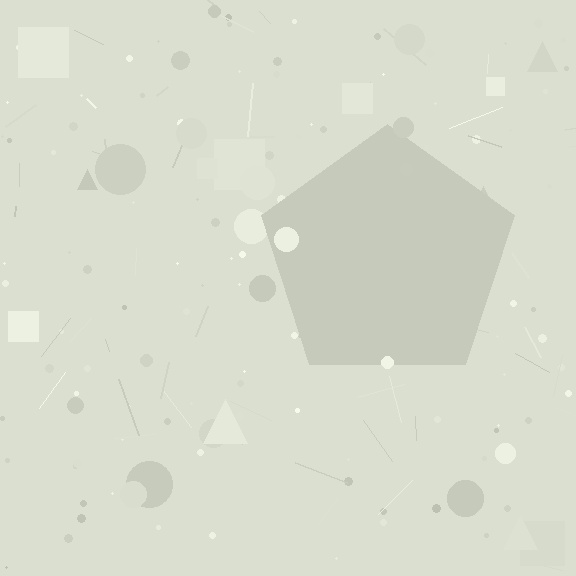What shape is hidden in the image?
A pentagon is hidden in the image.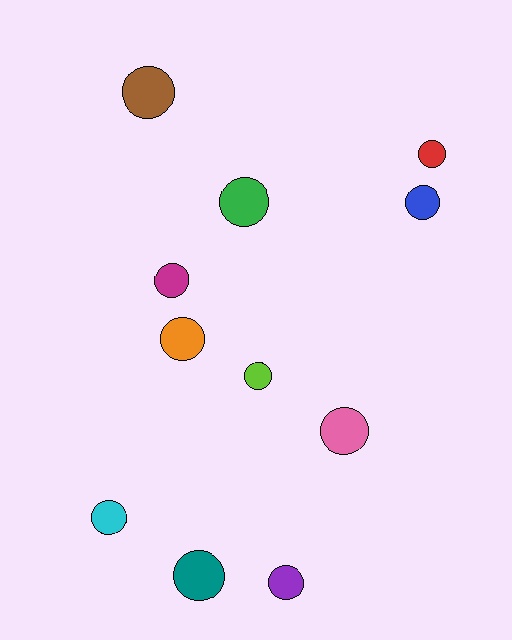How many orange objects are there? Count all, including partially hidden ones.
There is 1 orange object.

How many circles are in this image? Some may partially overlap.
There are 11 circles.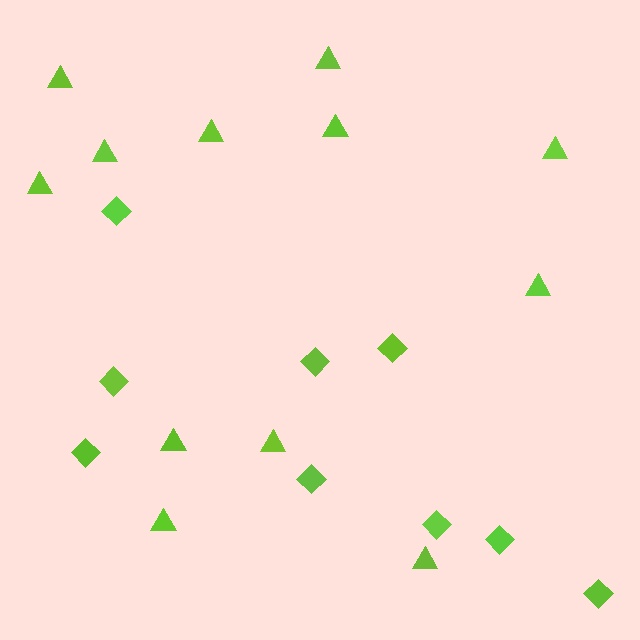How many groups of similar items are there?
There are 2 groups: one group of triangles (12) and one group of diamonds (9).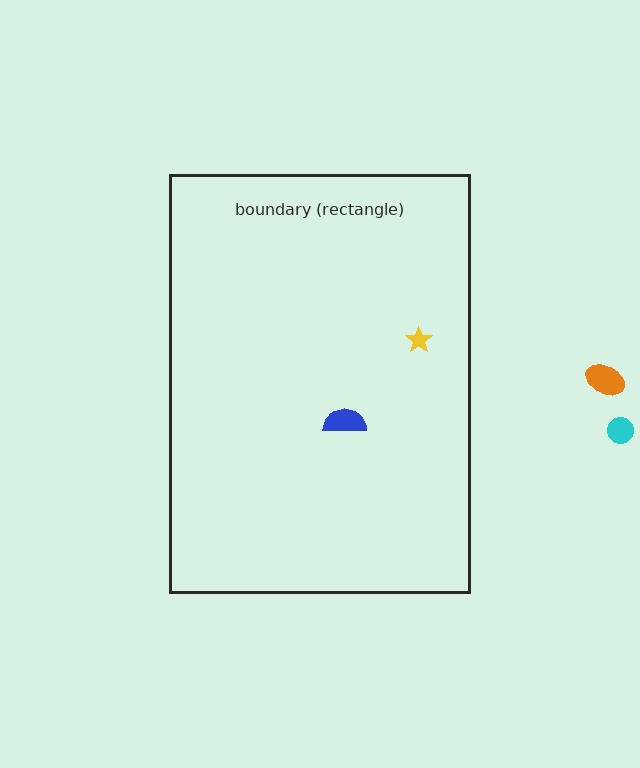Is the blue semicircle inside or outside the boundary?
Inside.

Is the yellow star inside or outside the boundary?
Inside.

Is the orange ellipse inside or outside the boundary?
Outside.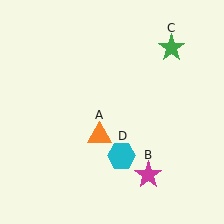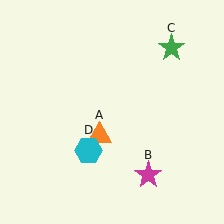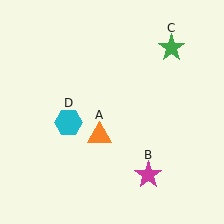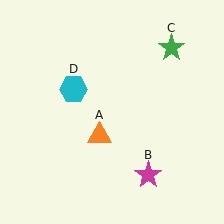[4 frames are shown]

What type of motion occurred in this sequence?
The cyan hexagon (object D) rotated clockwise around the center of the scene.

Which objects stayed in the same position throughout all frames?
Orange triangle (object A) and magenta star (object B) and green star (object C) remained stationary.